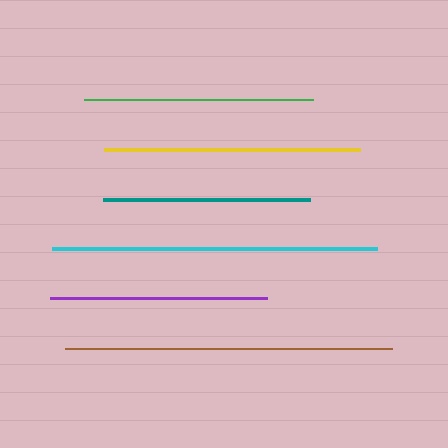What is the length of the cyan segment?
The cyan segment is approximately 325 pixels long.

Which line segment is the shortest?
The teal line is the shortest at approximately 206 pixels.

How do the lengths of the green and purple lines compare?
The green and purple lines are approximately the same length.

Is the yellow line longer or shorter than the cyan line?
The cyan line is longer than the yellow line.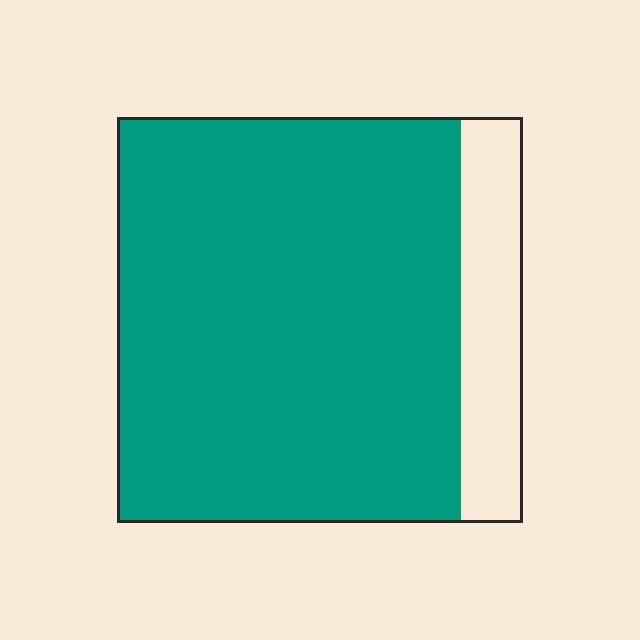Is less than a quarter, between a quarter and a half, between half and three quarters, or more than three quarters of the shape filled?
More than three quarters.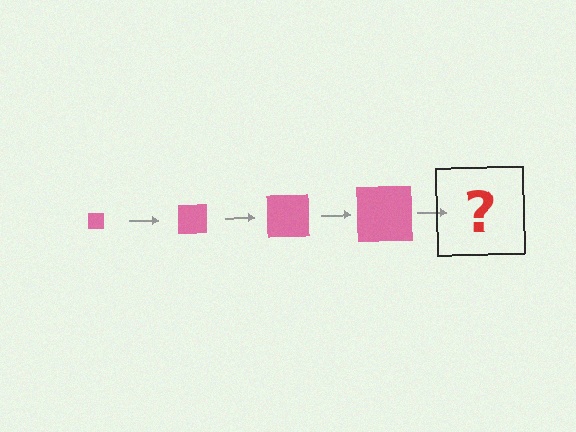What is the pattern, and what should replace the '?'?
The pattern is that the square gets progressively larger each step. The '?' should be a pink square, larger than the previous one.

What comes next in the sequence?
The next element should be a pink square, larger than the previous one.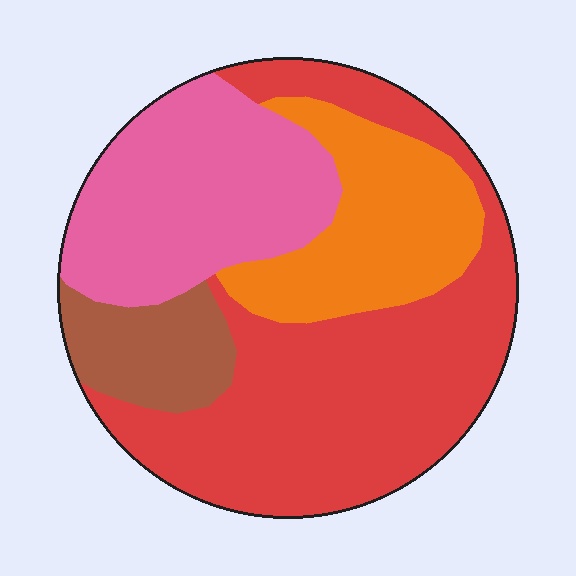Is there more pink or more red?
Red.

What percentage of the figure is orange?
Orange takes up about one fifth (1/5) of the figure.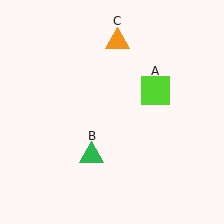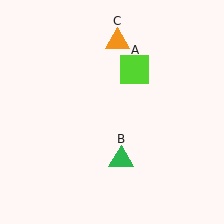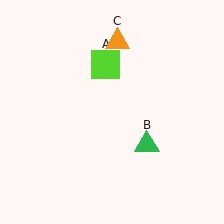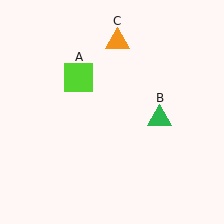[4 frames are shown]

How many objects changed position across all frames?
2 objects changed position: lime square (object A), green triangle (object B).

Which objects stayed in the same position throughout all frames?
Orange triangle (object C) remained stationary.